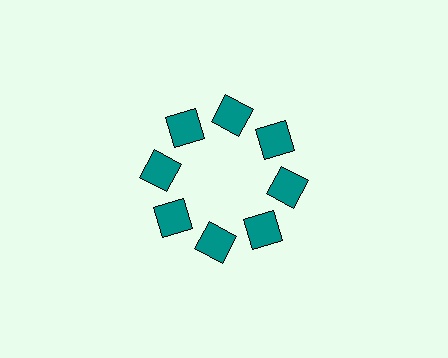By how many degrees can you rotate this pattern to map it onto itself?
The pattern maps onto itself every 45 degrees of rotation.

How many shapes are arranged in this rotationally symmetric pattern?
There are 8 shapes, arranged in 8 groups of 1.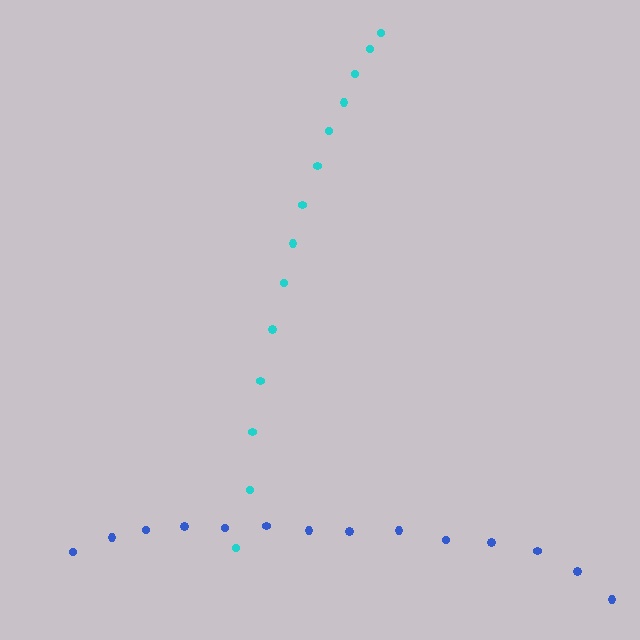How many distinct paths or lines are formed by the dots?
There are 2 distinct paths.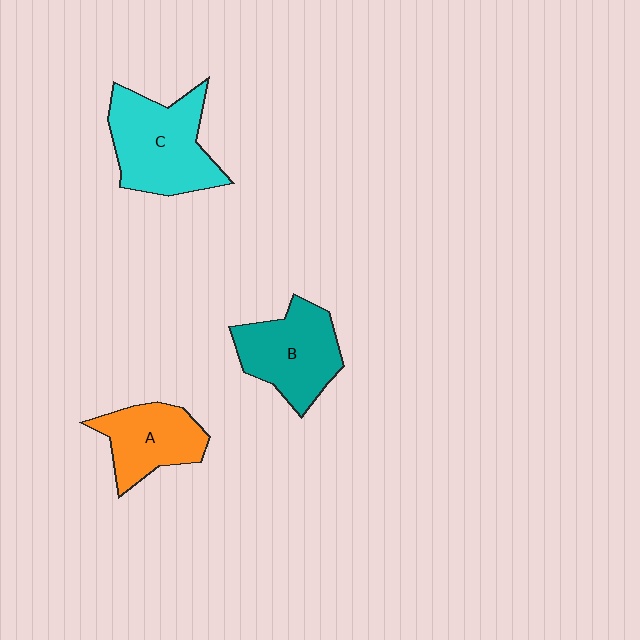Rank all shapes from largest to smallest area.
From largest to smallest: C (cyan), B (teal), A (orange).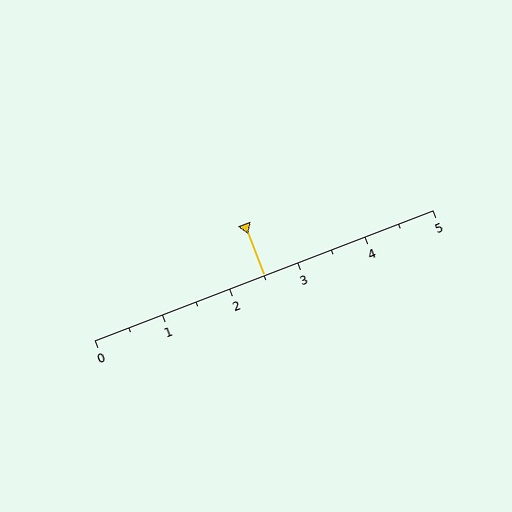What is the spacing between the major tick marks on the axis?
The major ticks are spaced 1 apart.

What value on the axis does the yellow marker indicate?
The marker indicates approximately 2.5.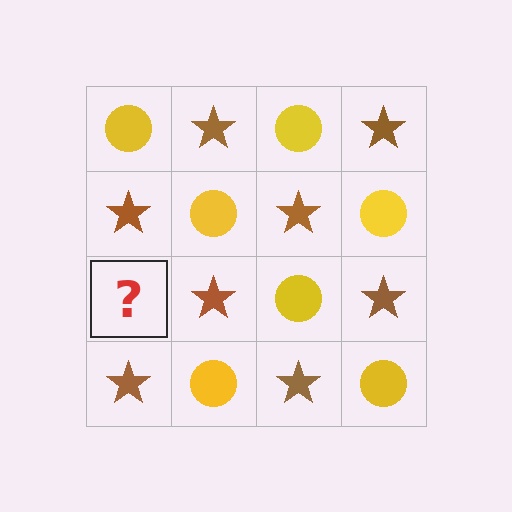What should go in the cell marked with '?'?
The missing cell should contain a yellow circle.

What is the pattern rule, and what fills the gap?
The rule is that it alternates yellow circle and brown star in a checkerboard pattern. The gap should be filled with a yellow circle.